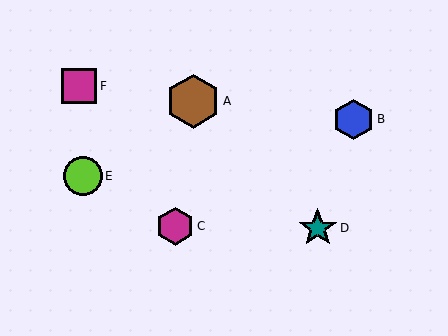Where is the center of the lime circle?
The center of the lime circle is at (83, 176).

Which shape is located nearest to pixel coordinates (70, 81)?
The magenta square (labeled F) at (79, 86) is nearest to that location.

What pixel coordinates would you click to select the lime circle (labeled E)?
Click at (83, 176) to select the lime circle E.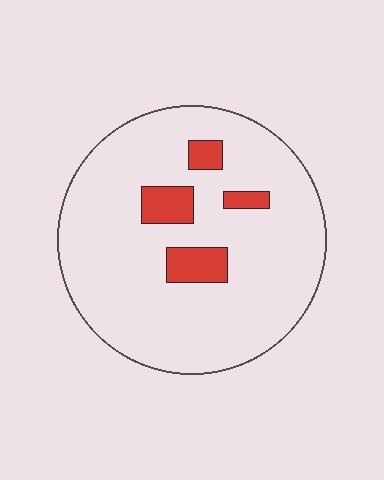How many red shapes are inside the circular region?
4.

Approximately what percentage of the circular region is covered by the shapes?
Approximately 10%.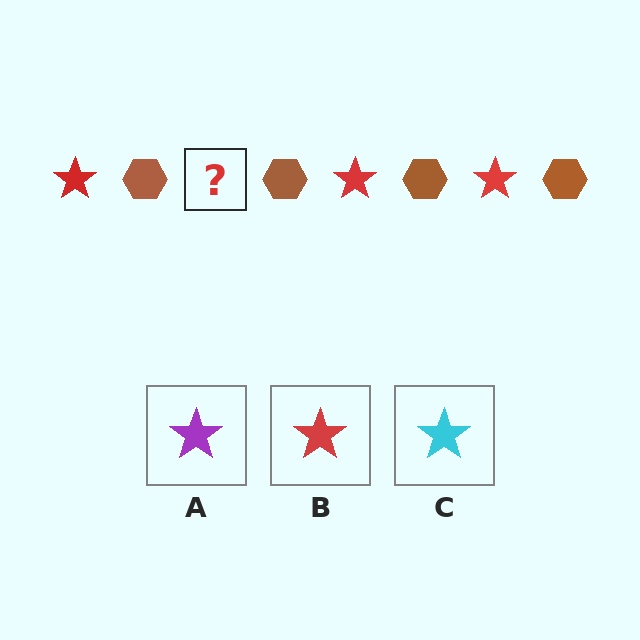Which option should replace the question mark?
Option B.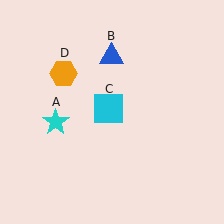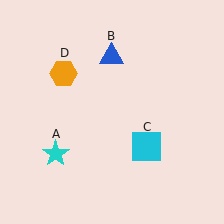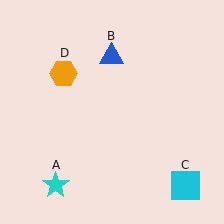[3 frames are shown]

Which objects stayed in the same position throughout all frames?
Blue triangle (object B) and orange hexagon (object D) remained stationary.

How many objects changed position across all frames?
2 objects changed position: cyan star (object A), cyan square (object C).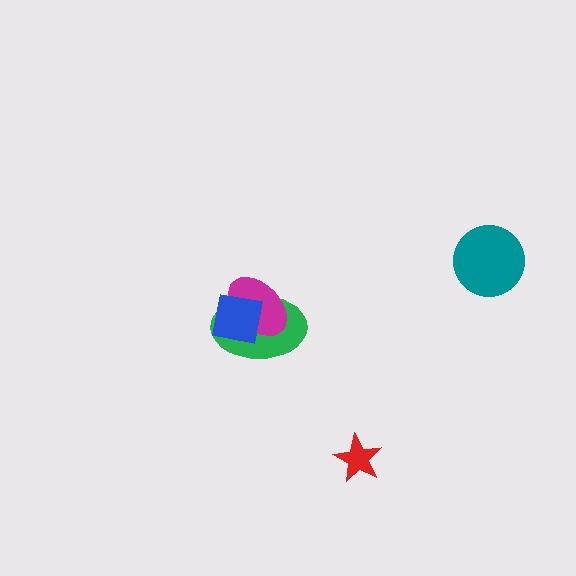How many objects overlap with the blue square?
2 objects overlap with the blue square.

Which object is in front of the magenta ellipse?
The blue square is in front of the magenta ellipse.